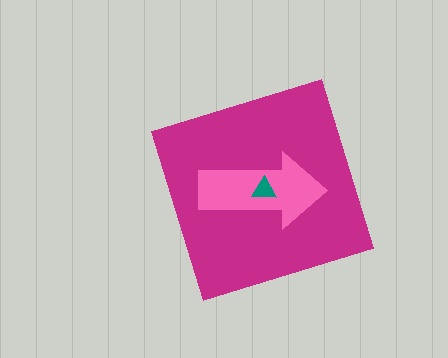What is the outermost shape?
The magenta diamond.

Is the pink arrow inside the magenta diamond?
Yes.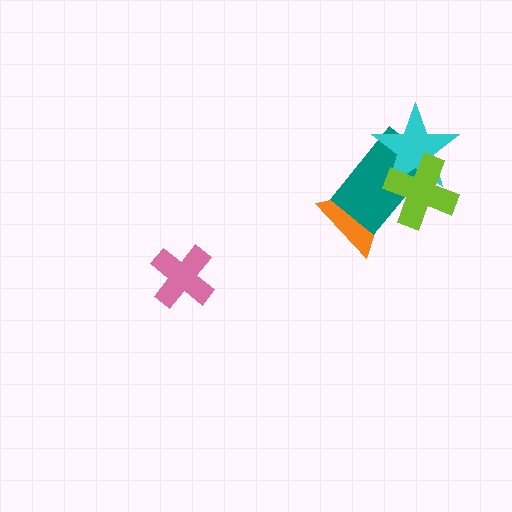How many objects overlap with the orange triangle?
2 objects overlap with the orange triangle.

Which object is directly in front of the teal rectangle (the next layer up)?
The cyan star is directly in front of the teal rectangle.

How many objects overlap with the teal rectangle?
3 objects overlap with the teal rectangle.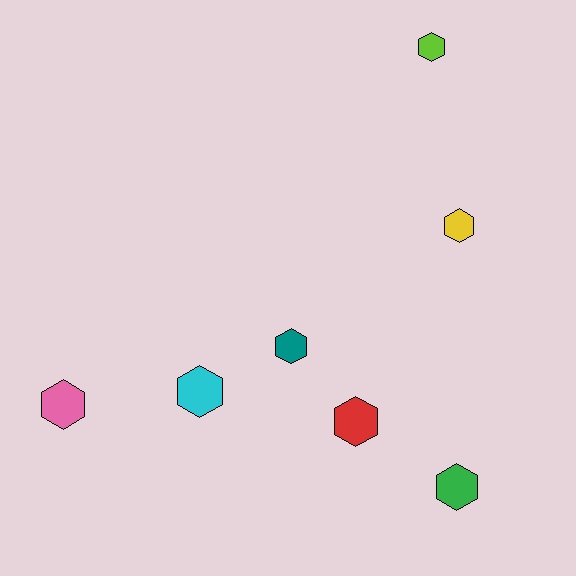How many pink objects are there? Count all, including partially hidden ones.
There is 1 pink object.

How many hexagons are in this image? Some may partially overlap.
There are 7 hexagons.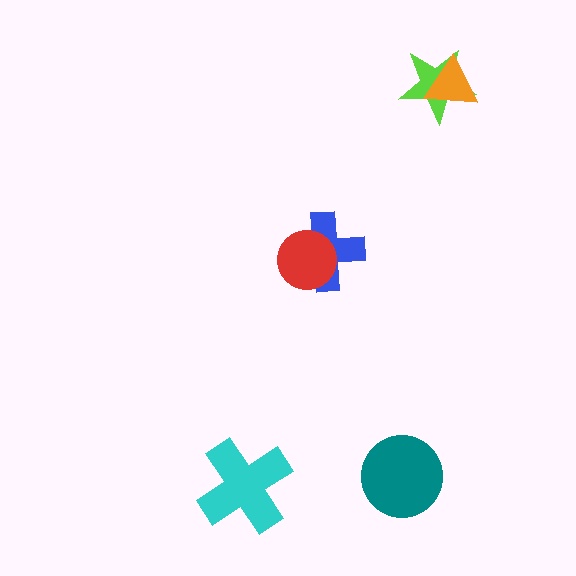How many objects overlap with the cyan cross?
0 objects overlap with the cyan cross.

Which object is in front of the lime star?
The orange triangle is in front of the lime star.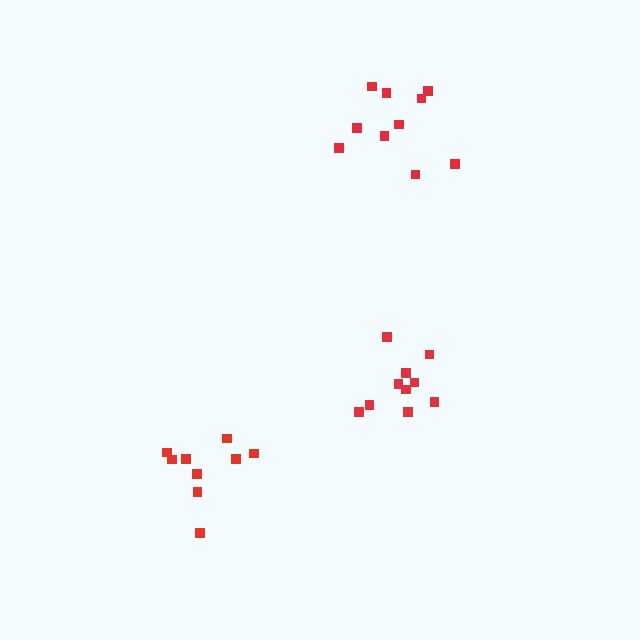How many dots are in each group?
Group 1: 9 dots, Group 2: 10 dots, Group 3: 10 dots (29 total).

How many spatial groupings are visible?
There are 3 spatial groupings.